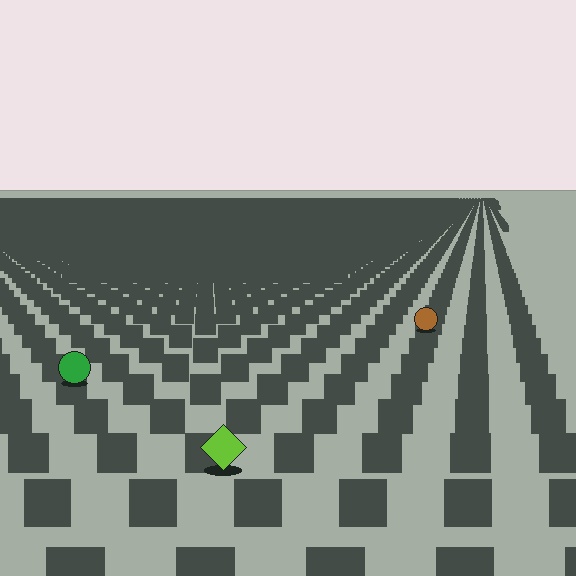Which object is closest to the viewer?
The lime diamond is closest. The texture marks near it are larger and more spread out.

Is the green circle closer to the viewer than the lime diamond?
No. The lime diamond is closer — you can tell from the texture gradient: the ground texture is coarser near it.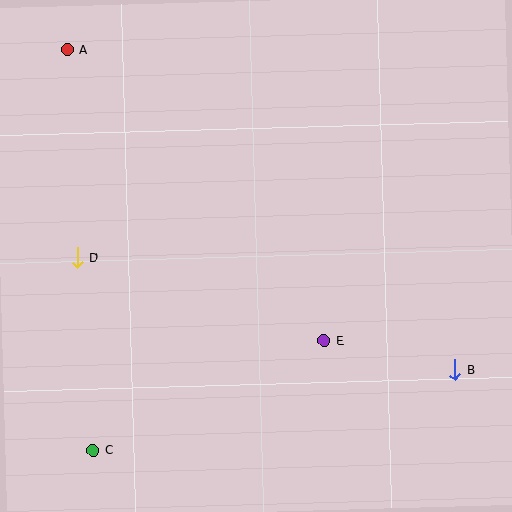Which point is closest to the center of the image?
Point E at (324, 341) is closest to the center.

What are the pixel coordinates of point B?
Point B is at (455, 370).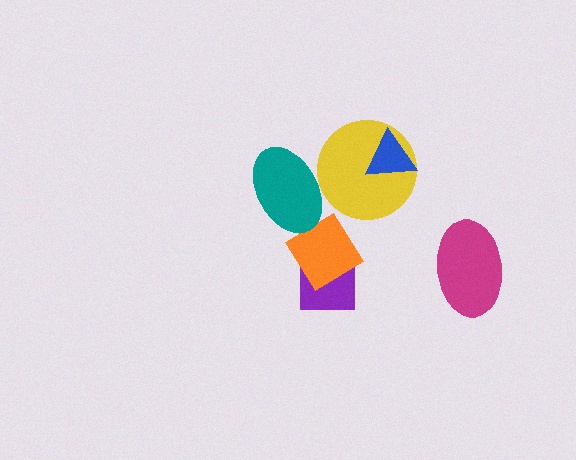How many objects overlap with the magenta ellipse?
0 objects overlap with the magenta ellipse.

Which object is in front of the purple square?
The orange diamond is in front of the purple square.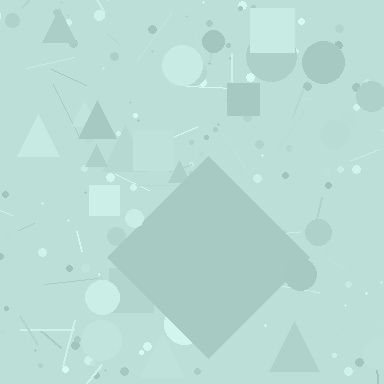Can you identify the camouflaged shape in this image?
The camouflaged shape is a diamond.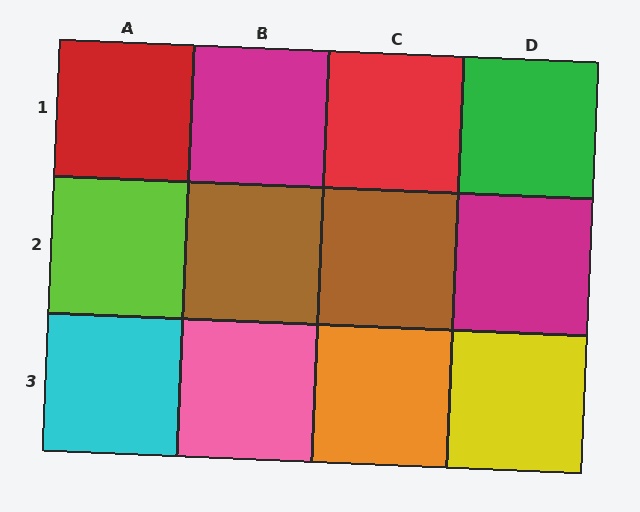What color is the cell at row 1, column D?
Green.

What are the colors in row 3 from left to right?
Cyan, pink, orange, yellow.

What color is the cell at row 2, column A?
Lime.